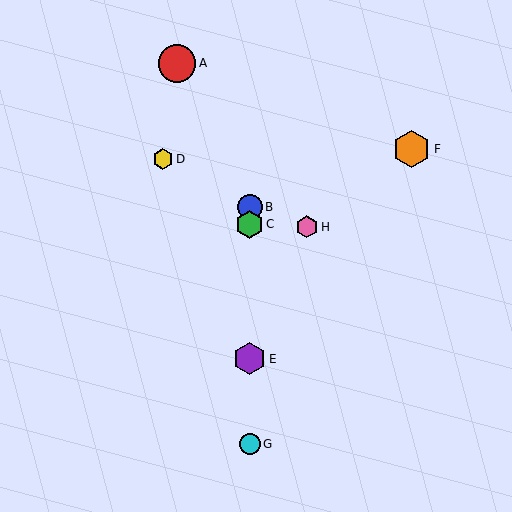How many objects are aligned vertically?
4 objects (B, C, E, G) are aligned vertically.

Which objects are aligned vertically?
Objects B, C, E, G are aligned vertically.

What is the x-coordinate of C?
Object C is at x≈250.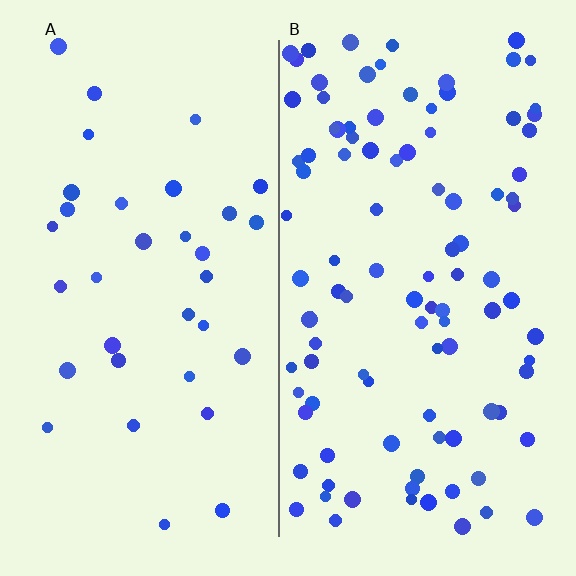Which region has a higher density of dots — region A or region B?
B (the right).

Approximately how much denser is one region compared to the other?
Approximately 3.0× — region B over region A.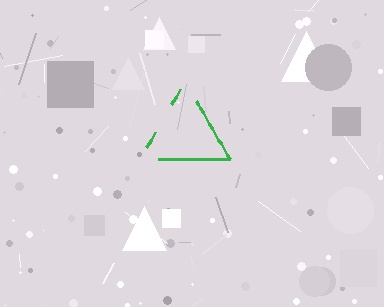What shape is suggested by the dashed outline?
The dashed outline suggests a triangle.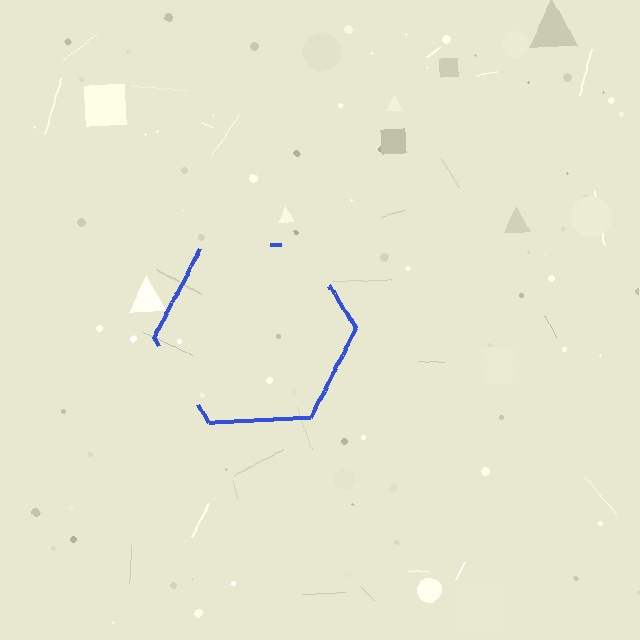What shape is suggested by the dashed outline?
The dashed outline suggests a hexagon.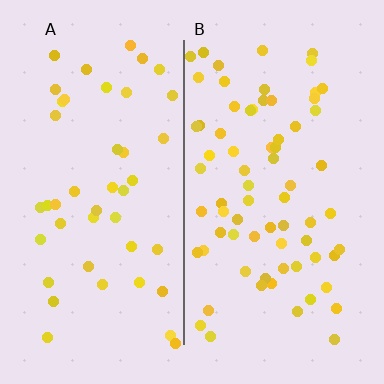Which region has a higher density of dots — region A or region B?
B (the right).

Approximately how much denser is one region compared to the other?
Approximately 1.6× — region B over region A.